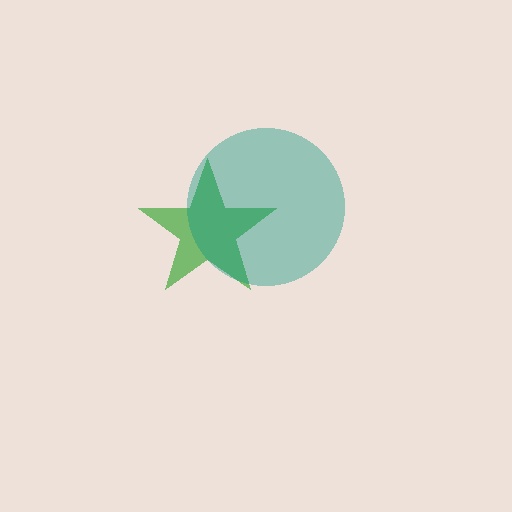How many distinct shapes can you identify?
There are 2 distinct shapes: a green star, a teal circle.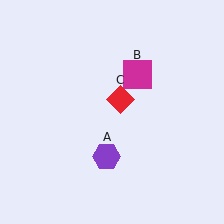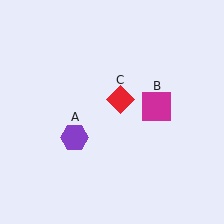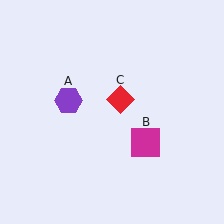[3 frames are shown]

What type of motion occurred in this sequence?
The purple hexagon (object A), magenta square (object B) rotated clockwise around the center of the scene.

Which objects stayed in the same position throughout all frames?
Red diamond (object C) remained stationary.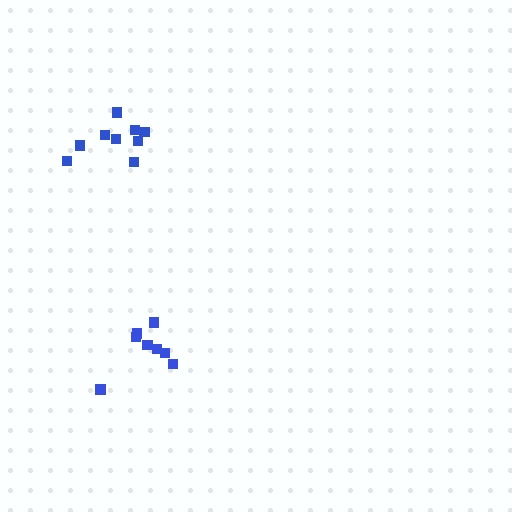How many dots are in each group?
Group 1: 9 dots, Group 2: 8 dots (17 total).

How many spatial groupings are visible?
There are 2 spatial groupings.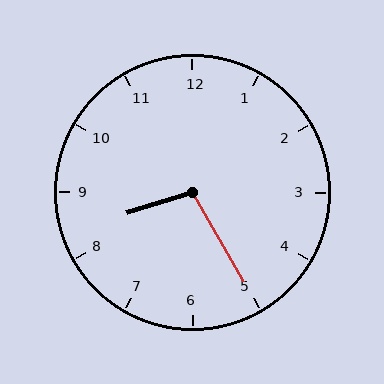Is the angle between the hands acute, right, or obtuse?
It is obtuse.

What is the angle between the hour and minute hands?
Approximately 102 degrees.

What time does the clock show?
8:25.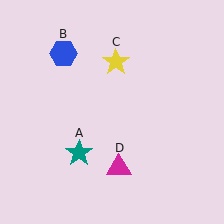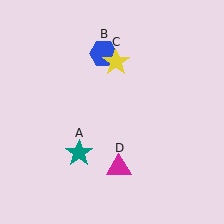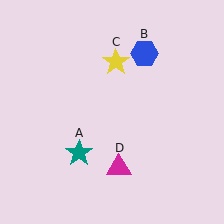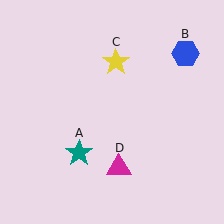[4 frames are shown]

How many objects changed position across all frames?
1 object changed position: blue hexagon (object B).